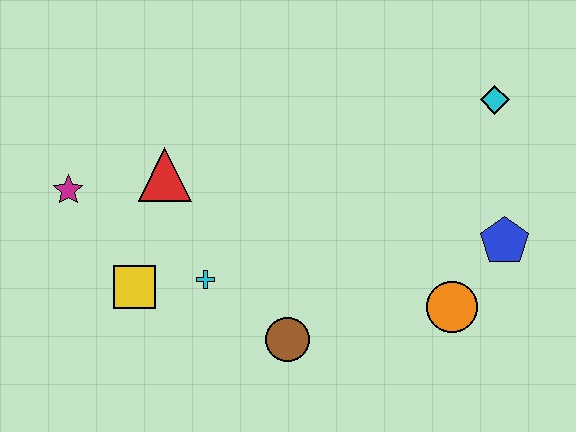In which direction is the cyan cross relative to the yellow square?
The cyan cross is to the right of the yellow square.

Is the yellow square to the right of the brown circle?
No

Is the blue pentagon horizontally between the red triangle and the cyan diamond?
No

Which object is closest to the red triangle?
The magenta star is closest to the red triangle.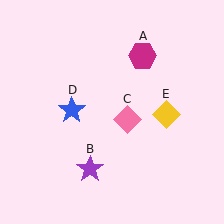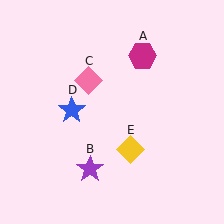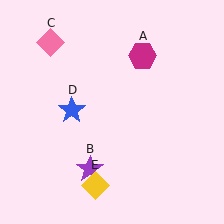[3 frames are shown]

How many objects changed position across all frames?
2 objects changed position: pink diamond (object C), yellow diamond (object E).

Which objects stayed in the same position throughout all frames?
Magenta hexagon (object A) and purple star (object B) and blue star (object D) remained stationary.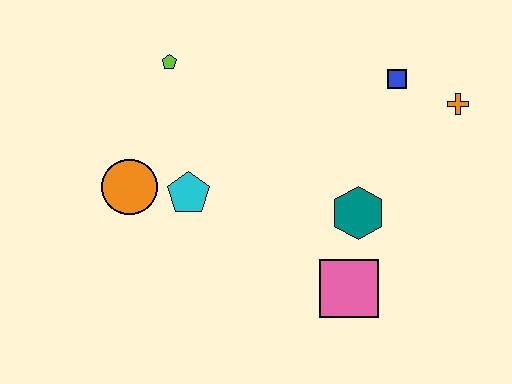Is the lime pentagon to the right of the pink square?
No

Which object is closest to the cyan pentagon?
The orange circle is closest to the cyan pentagon.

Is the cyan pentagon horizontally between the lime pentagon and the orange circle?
No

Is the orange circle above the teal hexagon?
Yes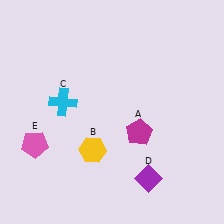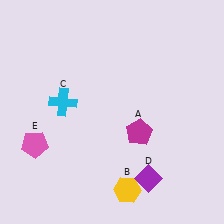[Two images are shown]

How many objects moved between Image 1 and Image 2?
1 object moved between the two images.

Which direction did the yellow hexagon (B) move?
The yellow hexagon (B) moved down.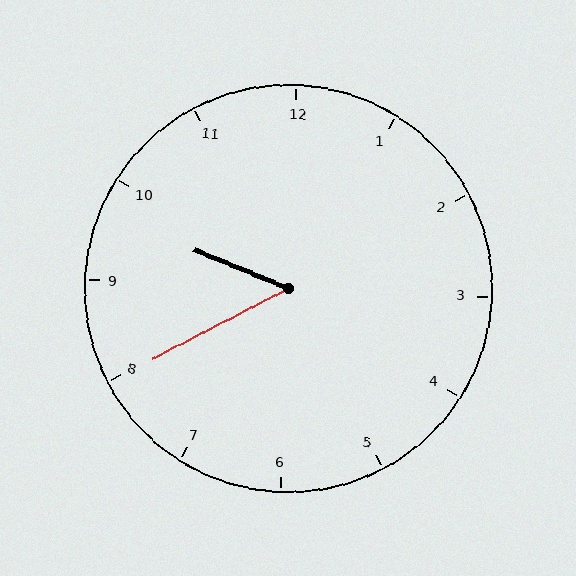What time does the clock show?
9:40.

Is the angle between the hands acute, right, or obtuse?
It is acute.